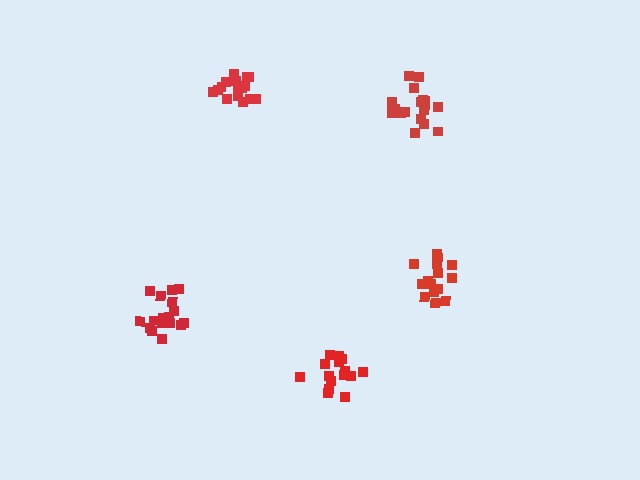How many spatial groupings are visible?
There are 5 spatial groupings.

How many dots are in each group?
Group 1: 20 dots, Group 2: 18 dots, Group 3: 16 dots, Group 4: 15 dots, Group 5: 15 dots (84 total).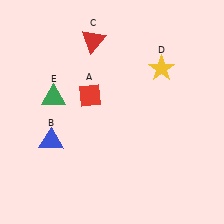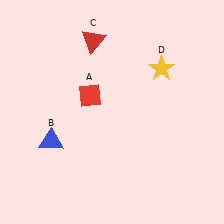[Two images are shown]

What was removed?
The green triangle (E) was removed in Image 2.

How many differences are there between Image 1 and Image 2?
There is 1 difference between the two images.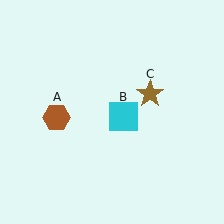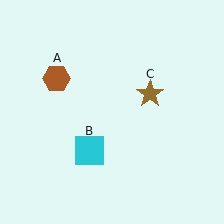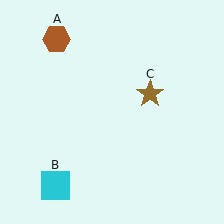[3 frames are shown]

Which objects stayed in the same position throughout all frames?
Brown star (object C) remained stationary.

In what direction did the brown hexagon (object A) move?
The brown hexagon (object A) moved up.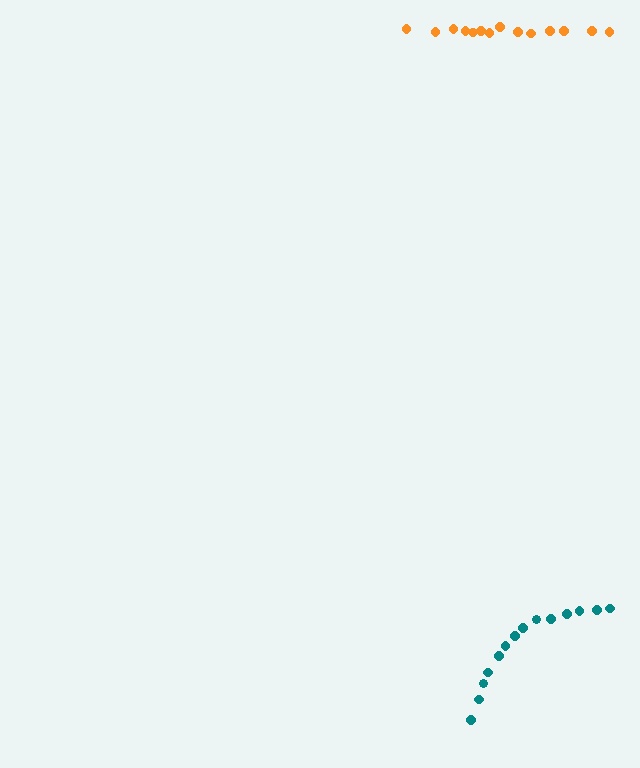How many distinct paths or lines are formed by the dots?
There are 2 distinct paths.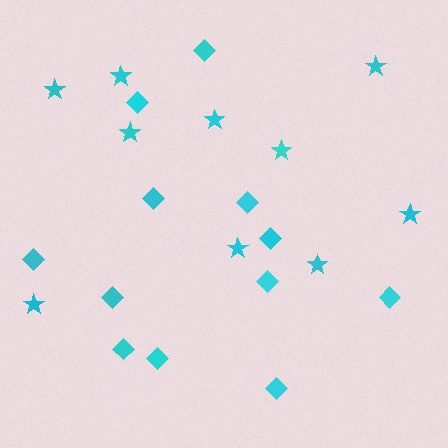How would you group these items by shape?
There are 2 groups: one group of diamonds (12) and one group of stars (10).